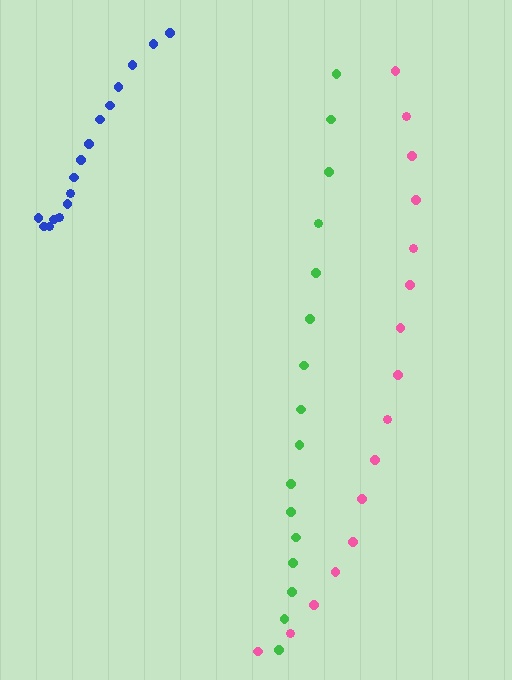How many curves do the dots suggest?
There are 3 distinct paths.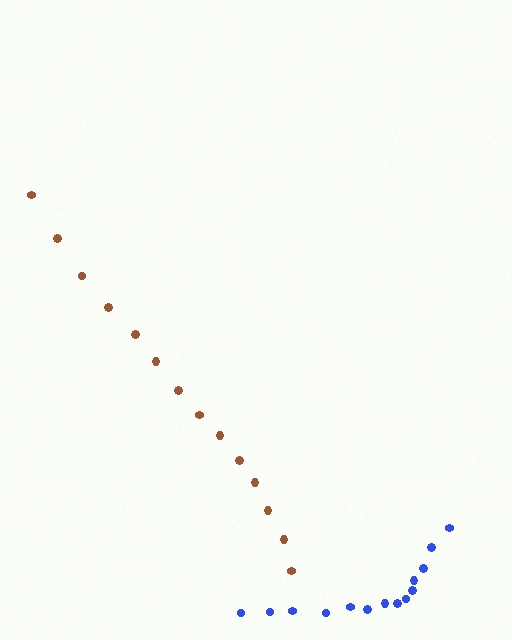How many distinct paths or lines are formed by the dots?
There are 2 distinct paths.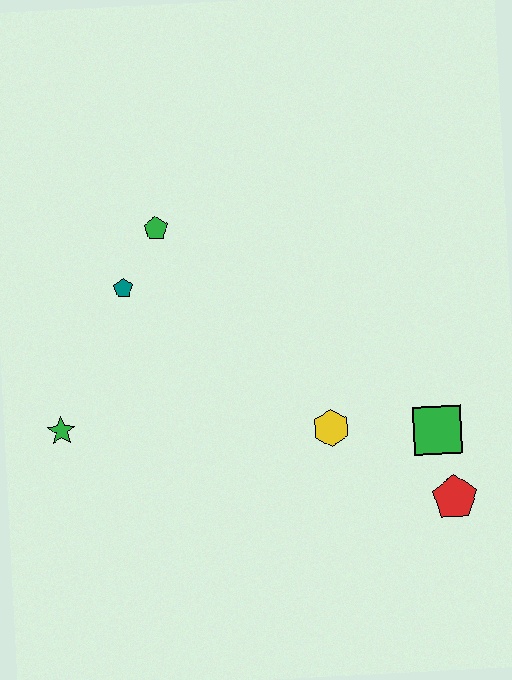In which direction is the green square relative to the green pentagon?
The green square is to the right of the green pentagon.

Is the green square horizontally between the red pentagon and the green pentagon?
Yes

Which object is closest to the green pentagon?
The teal pentagon is closest to the green pentagon.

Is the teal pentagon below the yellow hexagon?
No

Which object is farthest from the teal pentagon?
The red pentagon is farthest from the teal pentagon.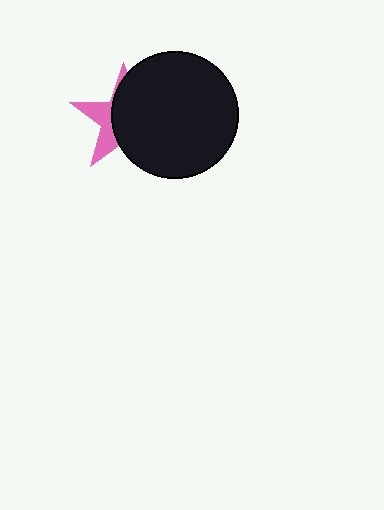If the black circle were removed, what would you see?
You would see the complete pink star.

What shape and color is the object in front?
The object in front is a black circle.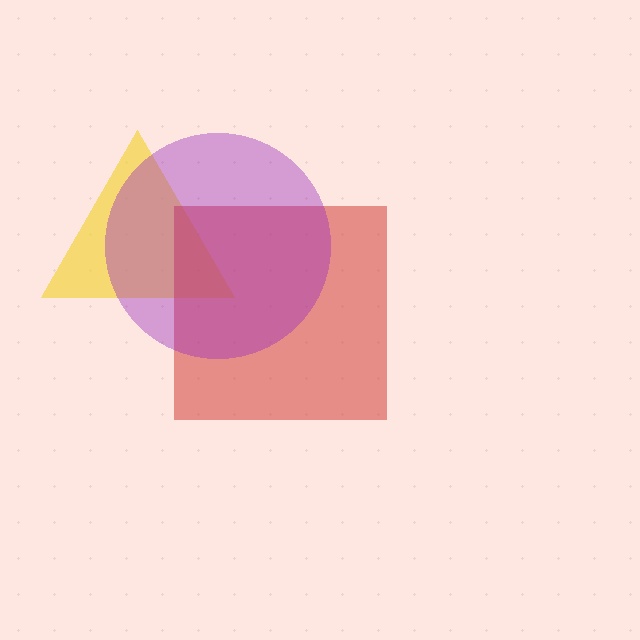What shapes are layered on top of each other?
The layered shapes are: a yellow triangle, a red square, a purple circle.